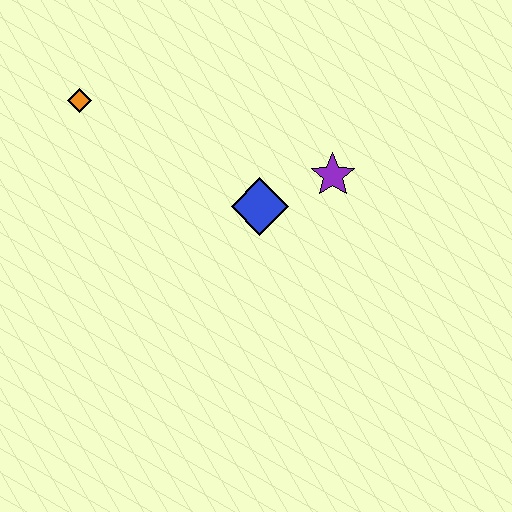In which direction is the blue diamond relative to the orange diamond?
The blue diamond is to the right of the orange diamond.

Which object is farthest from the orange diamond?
The purple star is farthest from the orange diamond.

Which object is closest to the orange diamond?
The blue diamond is closest to the orange diamond.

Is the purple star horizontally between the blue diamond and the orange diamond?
No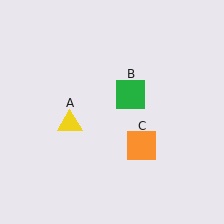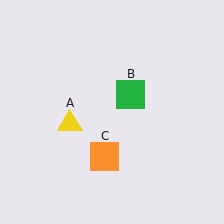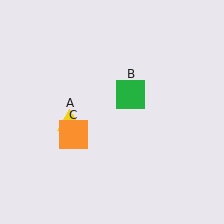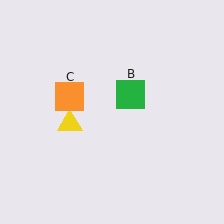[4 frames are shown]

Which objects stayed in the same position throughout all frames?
Yellow triangle (object A) and green square (object B) remained stationary.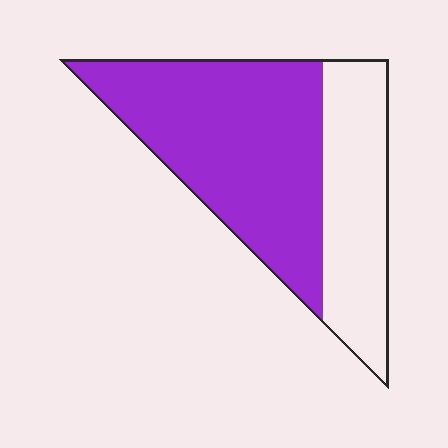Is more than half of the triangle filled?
Yes.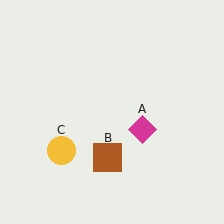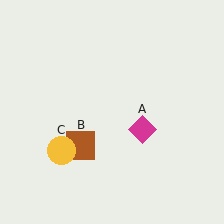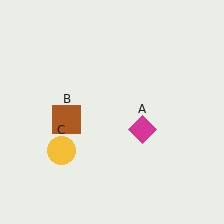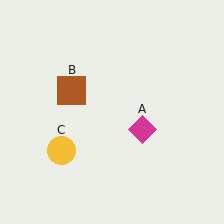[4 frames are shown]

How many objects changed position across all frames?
1 object changed position: brown square (object B).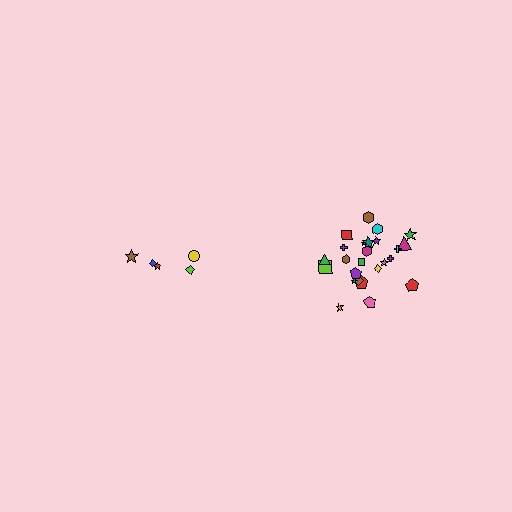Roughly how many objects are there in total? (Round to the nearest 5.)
Roughly 30 objects in total.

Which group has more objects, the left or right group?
The right group.